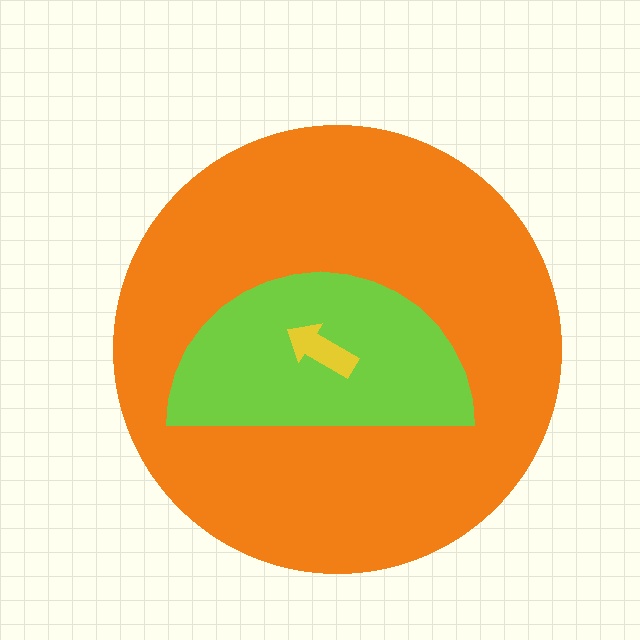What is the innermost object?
The yellow arrow.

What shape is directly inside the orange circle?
The lime semicircle.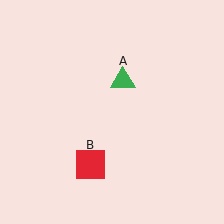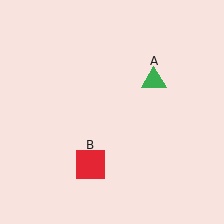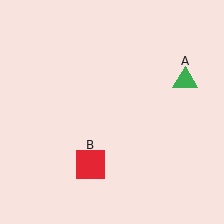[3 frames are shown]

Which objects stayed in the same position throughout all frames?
Red square (object B) remained stationary.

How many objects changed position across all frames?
1 object changed position: green triangle (object A).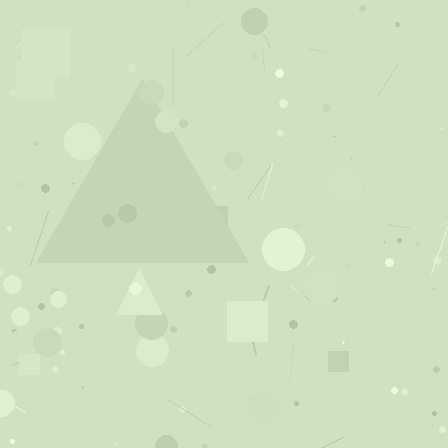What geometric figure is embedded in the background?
A triangle is embedded in the background.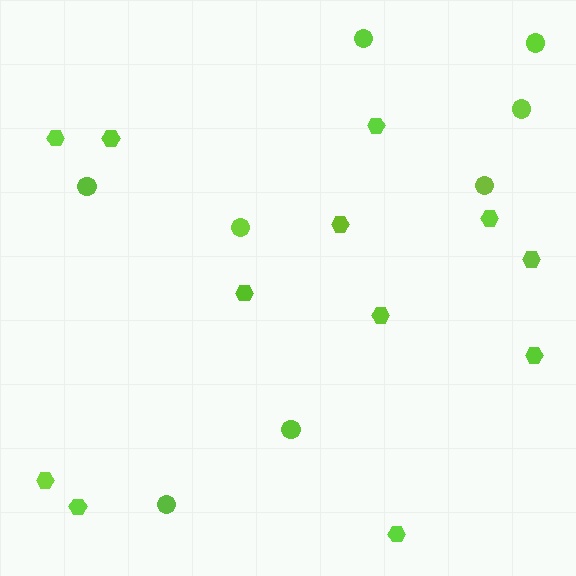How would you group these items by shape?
There are 2 groups: one group of circles (8) and one group of hexagons (12).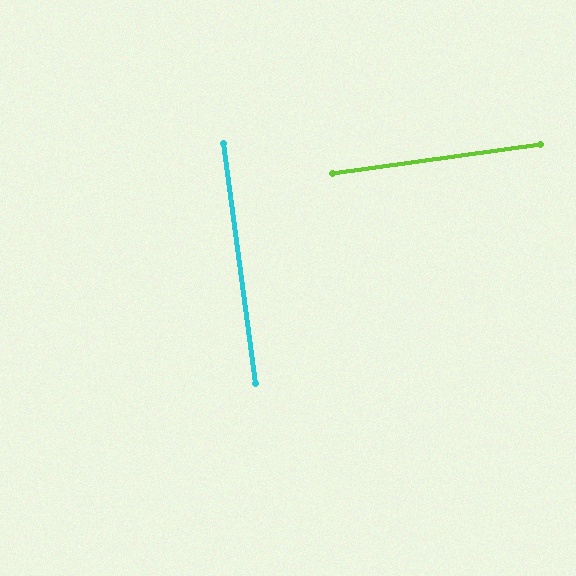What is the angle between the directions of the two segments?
Approximately 89 degrees.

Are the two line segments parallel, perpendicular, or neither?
Perpendicular — they meet at approximately 89°.